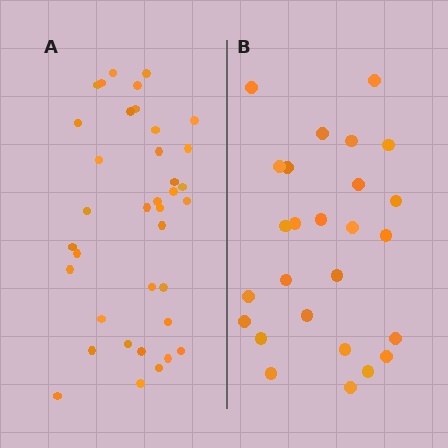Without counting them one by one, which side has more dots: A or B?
Region A (the left region) has more dots.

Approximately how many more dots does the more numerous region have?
Region A has roughly 12 or so more dots than region B.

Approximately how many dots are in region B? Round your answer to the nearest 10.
About 30 dots. (The exact count is 26, which rounds to 30.)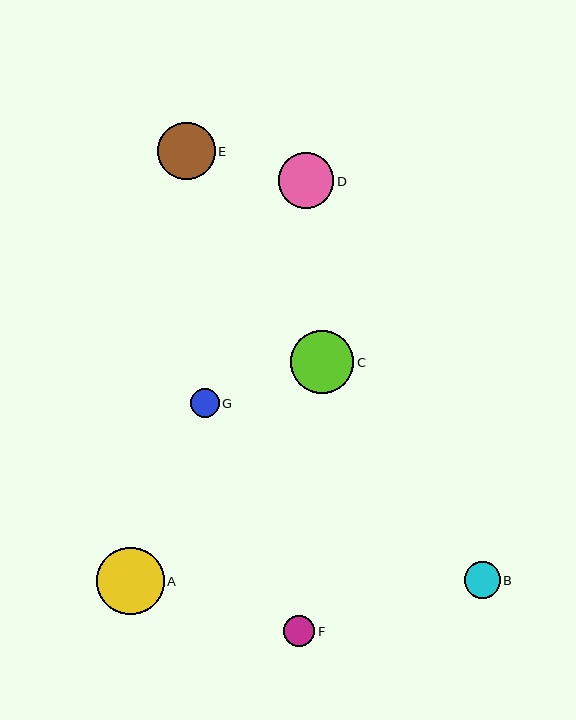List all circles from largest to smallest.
From largest to smallest: A, C, E, D, B, F, G.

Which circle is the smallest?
Circle G is the smallest with a size of approximately 29 pixels.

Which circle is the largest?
Circle A is the largest with a size of approximately 67 pixels.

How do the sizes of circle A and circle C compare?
Circle A and circle C are approximately the same size.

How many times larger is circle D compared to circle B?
Circle D is approximately 1.5 times the size of circle B.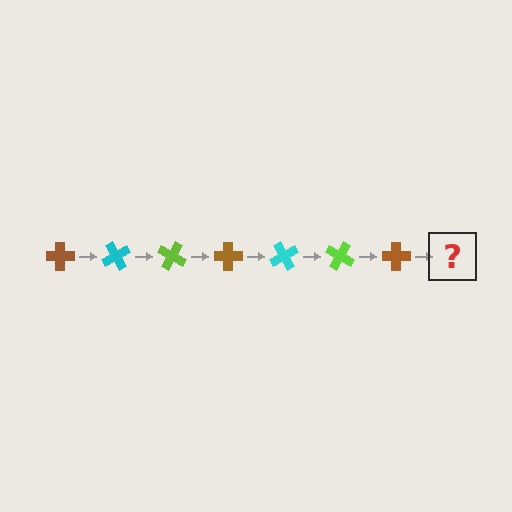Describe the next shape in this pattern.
It should be a cyan cross, rotated 420 degrees from the start.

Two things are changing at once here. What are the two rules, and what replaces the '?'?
The two rules are that it rotates 60 degrees each step and the color cycles through brown, cyan, and lime. The '?' should be a cyan cross, rotated 420 degrees from the start.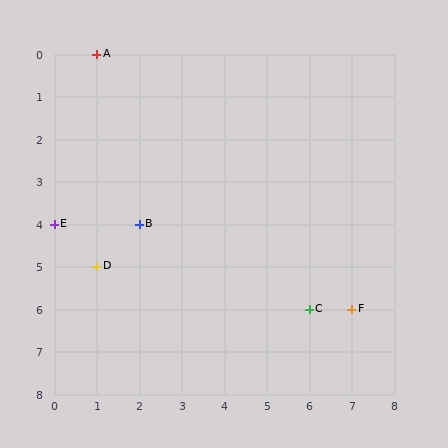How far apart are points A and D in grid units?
Points A and D are 5 rows apart.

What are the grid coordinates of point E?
Point E is at grid coordinates (0, 4).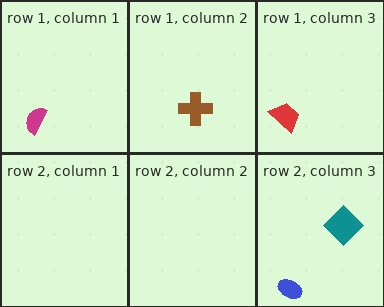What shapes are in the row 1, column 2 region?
The brown cross.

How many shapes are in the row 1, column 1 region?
1.